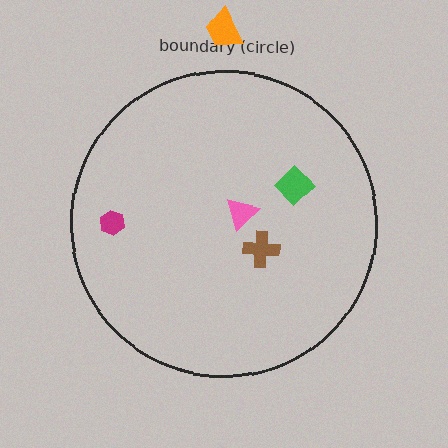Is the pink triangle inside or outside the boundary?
Inside.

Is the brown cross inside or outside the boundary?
Inside.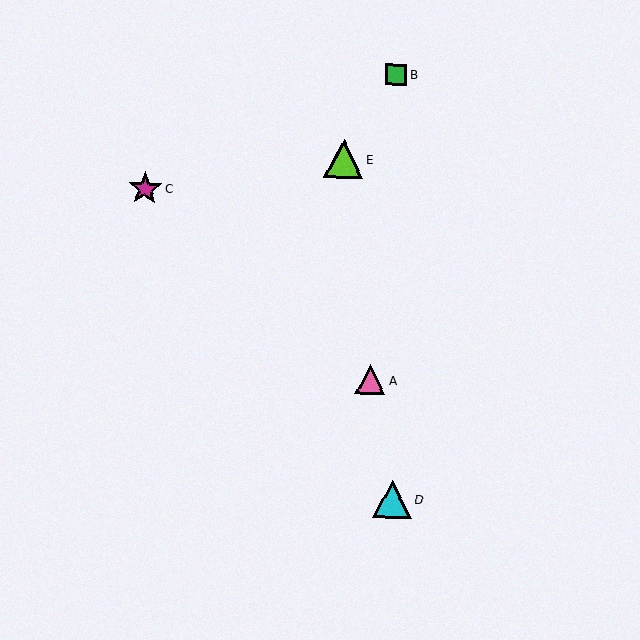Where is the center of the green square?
The center of the green square is at (396, 75).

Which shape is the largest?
The lime triangle (labeled E) is the largest.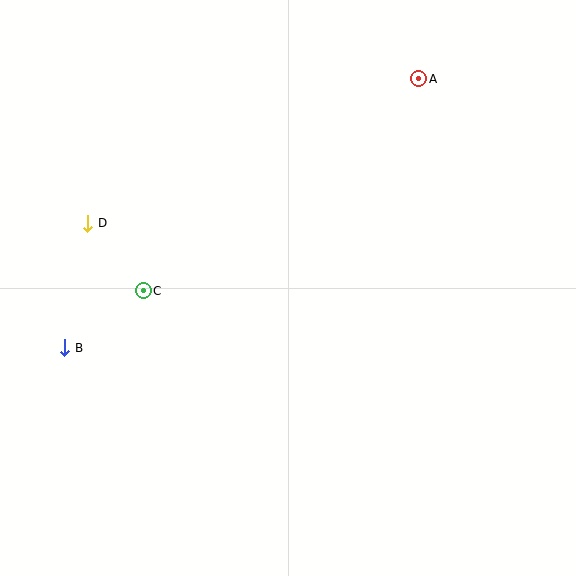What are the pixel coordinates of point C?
Point C is at (143, 291).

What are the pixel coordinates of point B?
Point B is at (65, 348).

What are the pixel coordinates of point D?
Point D is at (88, 223).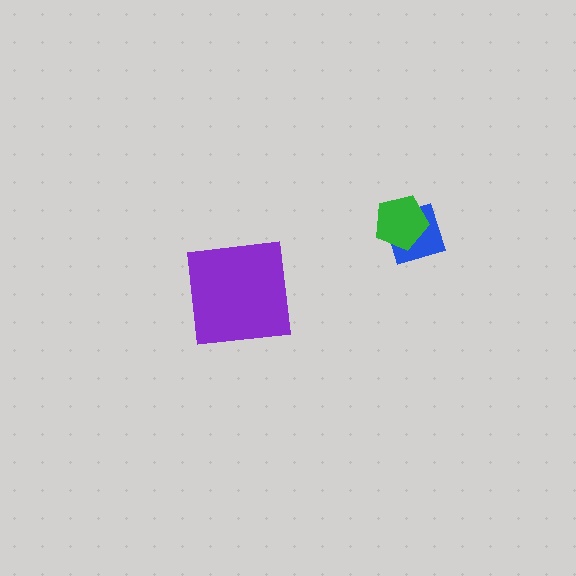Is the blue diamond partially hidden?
Yes, it is partially covered by another shape.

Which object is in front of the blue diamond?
The green pentagon is in front of the blue diamond.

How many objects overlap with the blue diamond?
1 object overlaps with the blue diamond.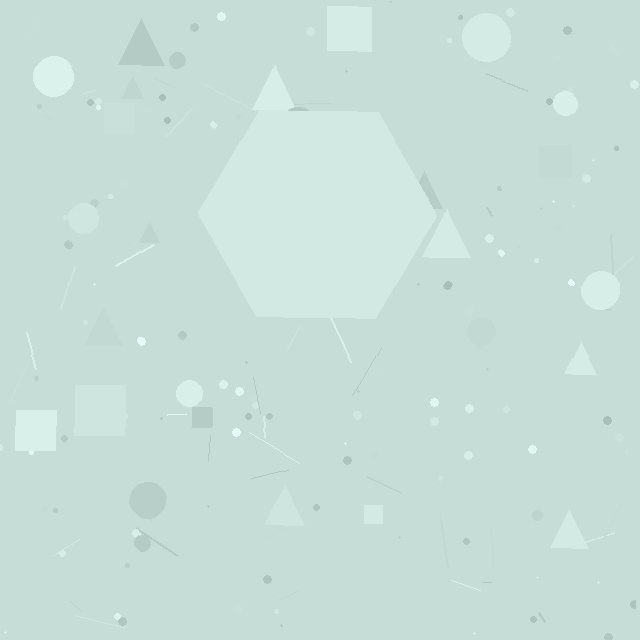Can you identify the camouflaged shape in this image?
The camouflaged shape is a hexagon.